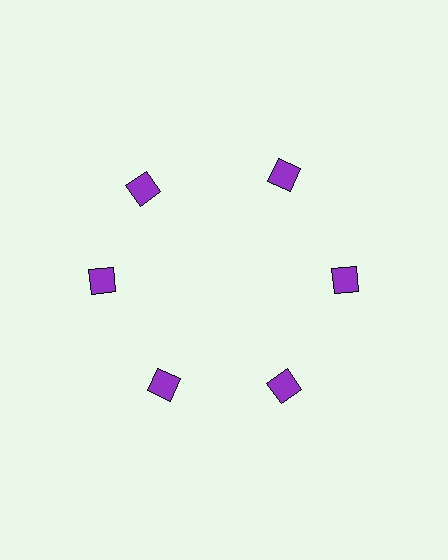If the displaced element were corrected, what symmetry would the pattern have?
It would have 6-fold rotational symmetry — the pattern would map onto itself every 60 degrees.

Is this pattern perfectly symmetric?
No. The 6 purple squares are arranged in a ring, but one element near the 11 o'clock position is rotated out of alignment along the ring, breaking the 6-fold rotational symmetry.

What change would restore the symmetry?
The symmetry would be restored by rotating it back into even spacing with its neighbors so that all 6 squares sit at equal angles and equal distance from the center.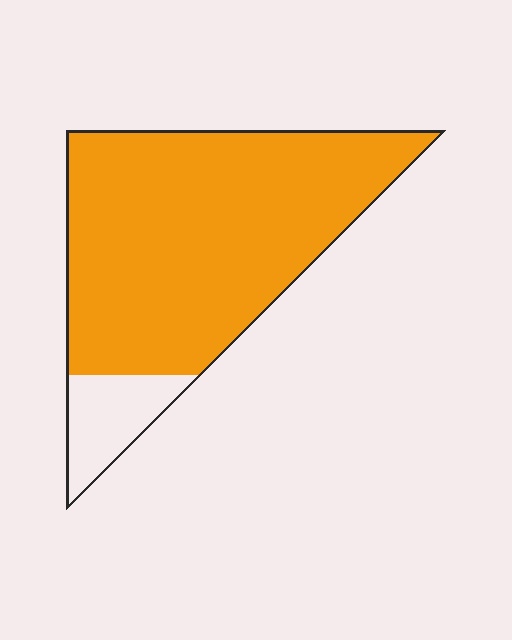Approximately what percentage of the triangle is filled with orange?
Approximately 85%.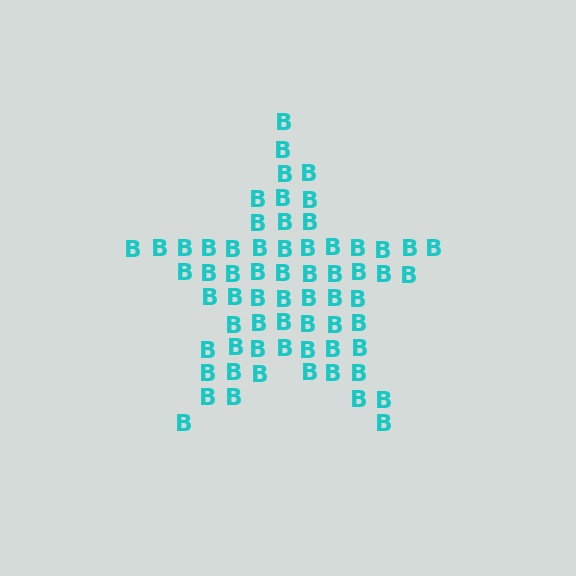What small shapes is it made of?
It is made of small letter B's.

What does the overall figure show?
The overall figure shows a star.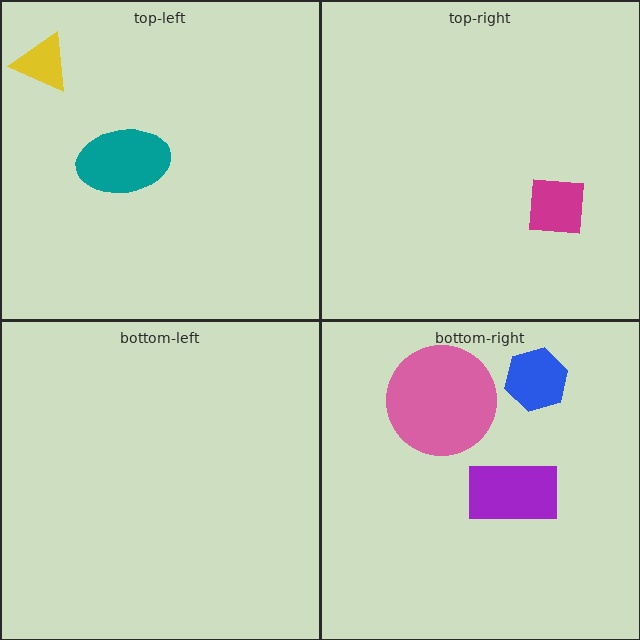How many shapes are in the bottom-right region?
3.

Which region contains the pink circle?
The bottom-right region.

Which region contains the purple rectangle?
The bottom-right region.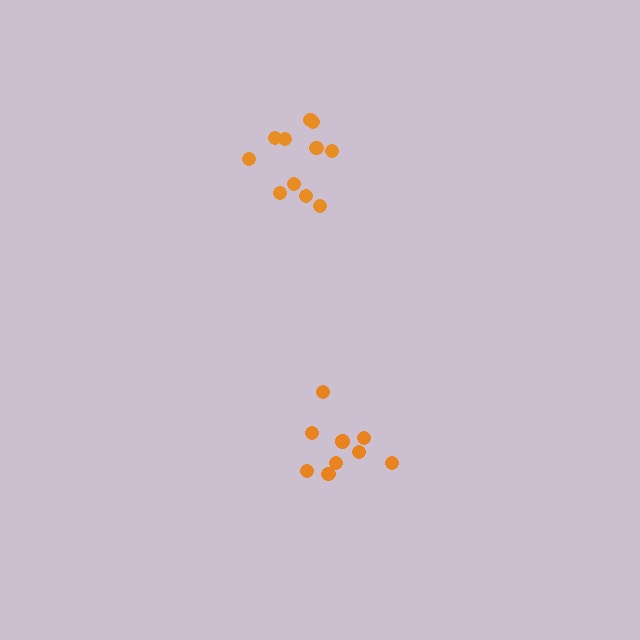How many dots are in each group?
Group 1: 11 dots, Group 2: 9 dots (20 total).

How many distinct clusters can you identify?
There are 2 distinct clusters.